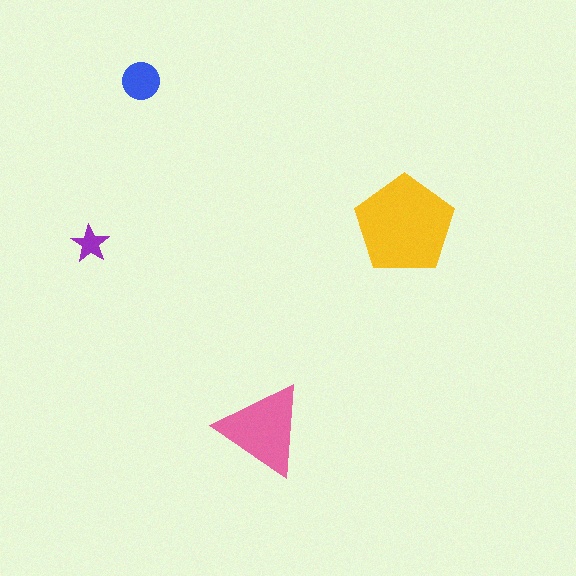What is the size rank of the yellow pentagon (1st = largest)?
1st.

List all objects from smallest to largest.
The purple star, the blue circle, the pink triangle, the yellow pentagon.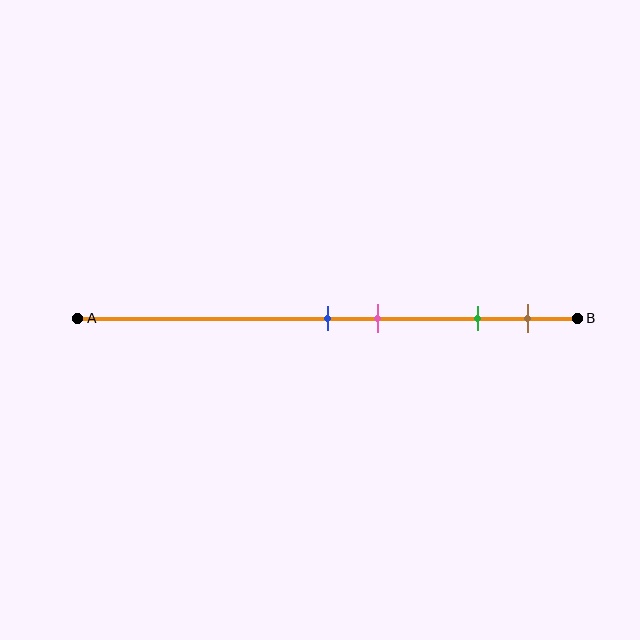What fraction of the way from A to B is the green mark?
The green mark is approximately 80% (0.8) of the way from A to B.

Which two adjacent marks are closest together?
The blue and pink marks are the closest adjacent pair.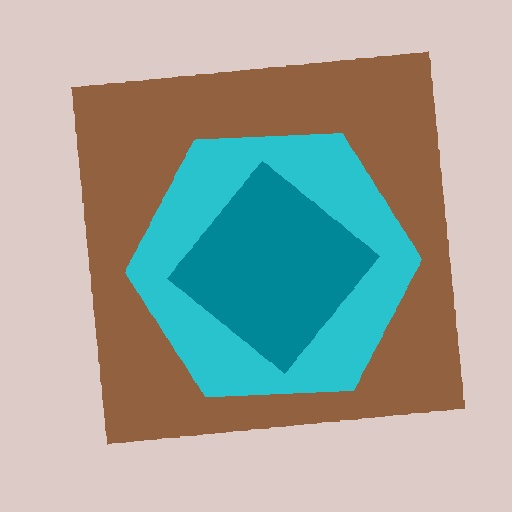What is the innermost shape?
The teal diamond.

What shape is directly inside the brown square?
The cyan hexagon.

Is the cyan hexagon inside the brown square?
Yes.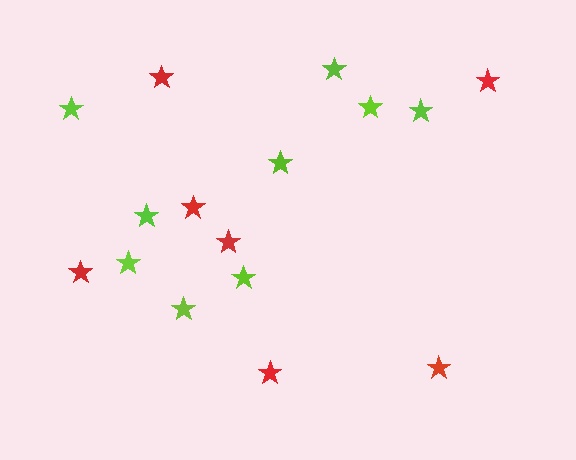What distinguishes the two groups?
There are 2 groups: one group of red stars (7) and one group of lime stars (9).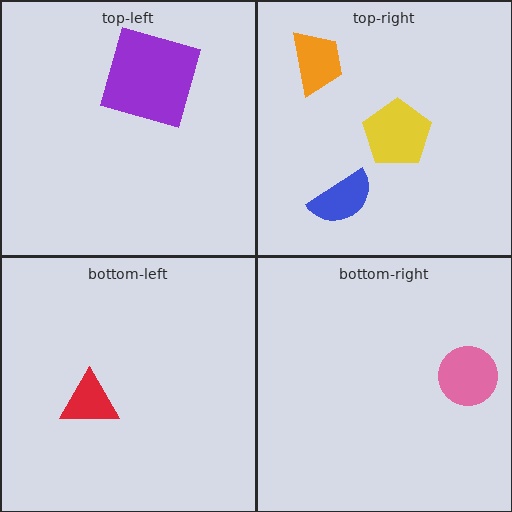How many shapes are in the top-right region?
3.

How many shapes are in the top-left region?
1.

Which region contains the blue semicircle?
The top-right region.